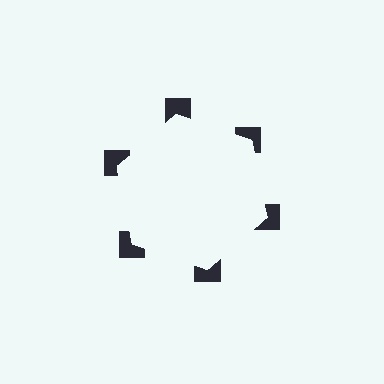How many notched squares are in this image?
There are 6 — one at each vertex of the illusory hexagon.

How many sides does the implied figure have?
6 sides.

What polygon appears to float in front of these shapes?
An illusory hexagon — its edges are inferred from the aligned wedge cuts in the notched squares, not physically drawn.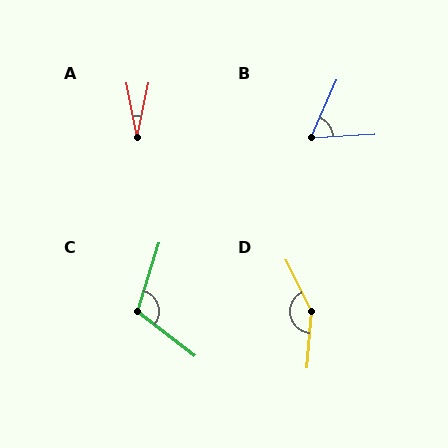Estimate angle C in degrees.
Approximately 110 degrees.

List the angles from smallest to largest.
A (22°), B (63°), C (110°), D (149°).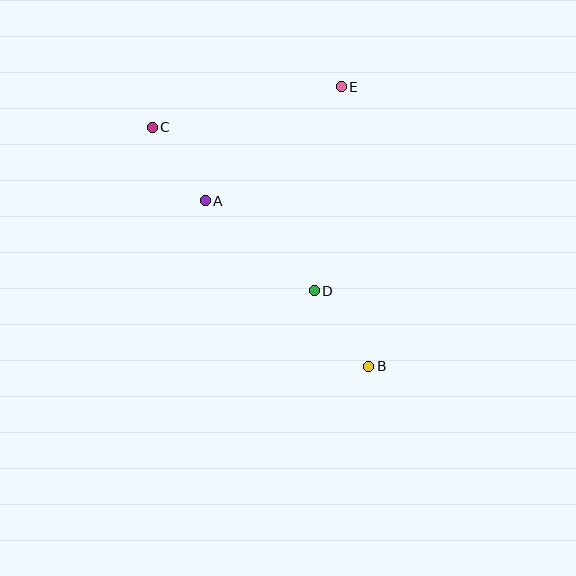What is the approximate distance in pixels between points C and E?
The distance between C and E is approximately 193 pixels.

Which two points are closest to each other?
Points A and C are closest to each other.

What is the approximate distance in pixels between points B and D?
The distance between B and D is approximately 93 pixels.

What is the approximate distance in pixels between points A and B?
The distance between A and B is approximately 233 pixels.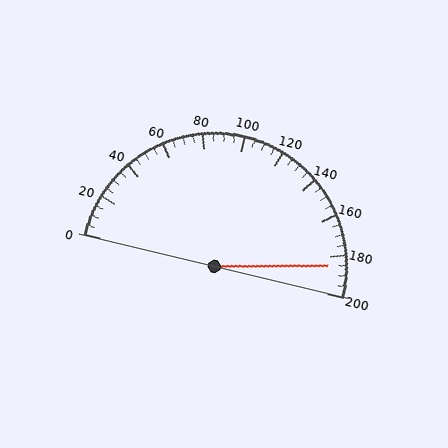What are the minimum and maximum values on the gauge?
The gauge ranges from 0 to 200.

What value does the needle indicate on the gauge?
The needle indicates approximately 185.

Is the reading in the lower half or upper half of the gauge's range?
The reading is in the upper half of the range (0 to 200).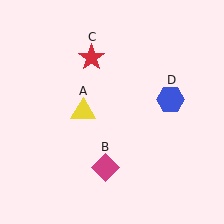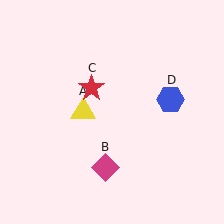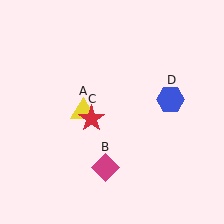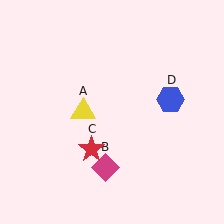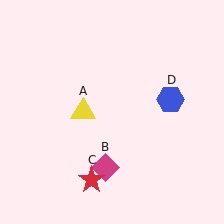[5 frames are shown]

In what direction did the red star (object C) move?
The red star (object C) moved down.